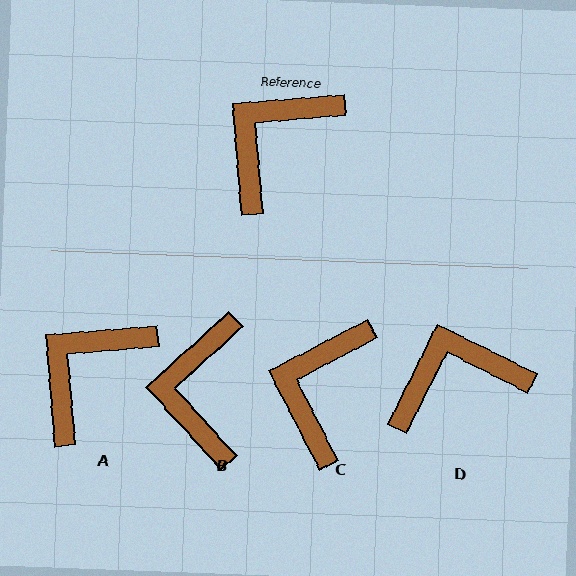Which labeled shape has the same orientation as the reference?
A.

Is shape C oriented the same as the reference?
No, it is off by about 23 degrees.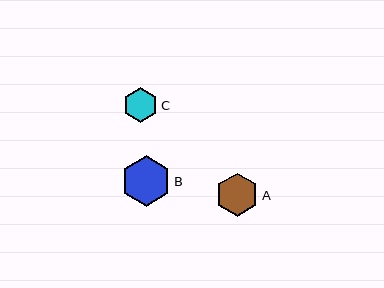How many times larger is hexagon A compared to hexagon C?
Hexagon A is approximately 1.2 times the size of hexagon C.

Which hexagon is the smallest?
Hexagon C is the smallest with a size of approximately 35 pixels.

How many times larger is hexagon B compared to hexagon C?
Hexagon B is approximately 1.5 times the size of hexagon C.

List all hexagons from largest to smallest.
From largest to smallest: B, A, C.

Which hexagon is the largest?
Hexagon B is the largest with a size of approximately 51 pixels.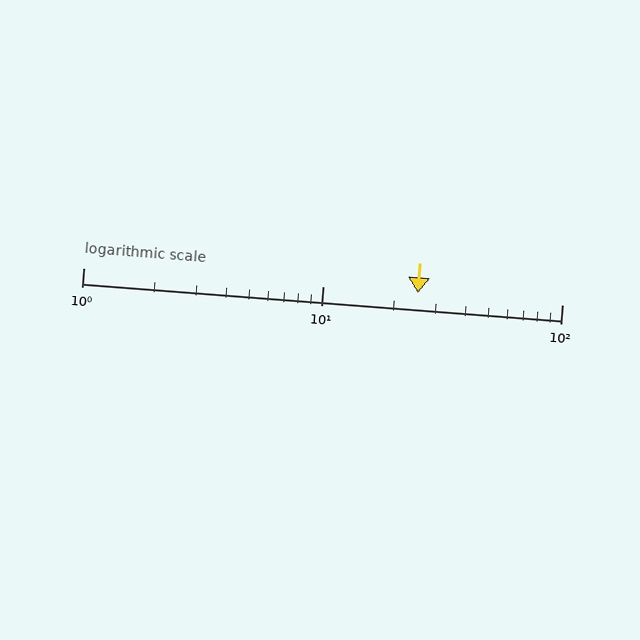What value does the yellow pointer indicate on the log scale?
The pointer indicates approximately 25.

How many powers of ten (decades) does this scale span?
The scale spans 2 decades, from 1 to 100.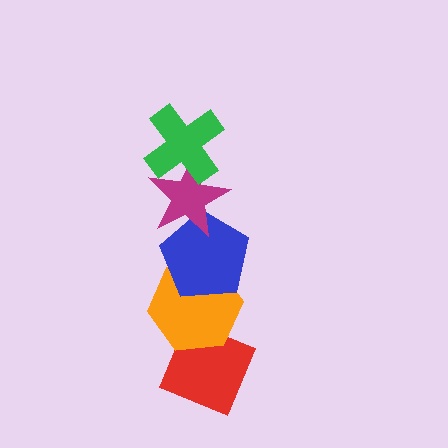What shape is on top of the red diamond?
The orange hexagon is on top of the red diamond.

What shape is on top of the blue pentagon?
The magenta star is on top of the blue pentagon.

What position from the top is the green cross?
The green cross is 1st from the top.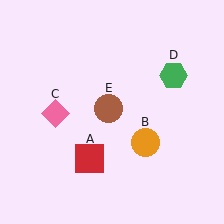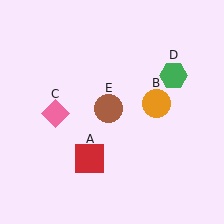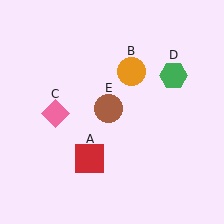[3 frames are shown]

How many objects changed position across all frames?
1 object changed position: orange circle (object B).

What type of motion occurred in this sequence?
The orange circle (object B) rotated counterclockwise around the center of the scene.